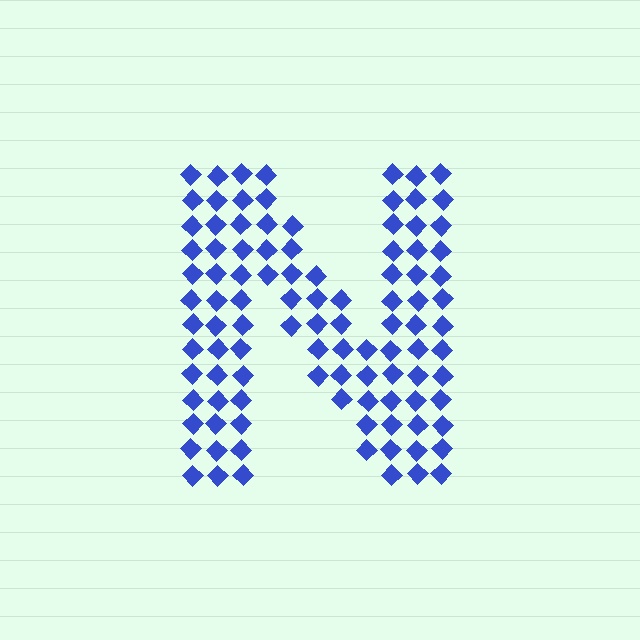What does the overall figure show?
The overall figure shows the letter N.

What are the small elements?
The small elements are diamonds.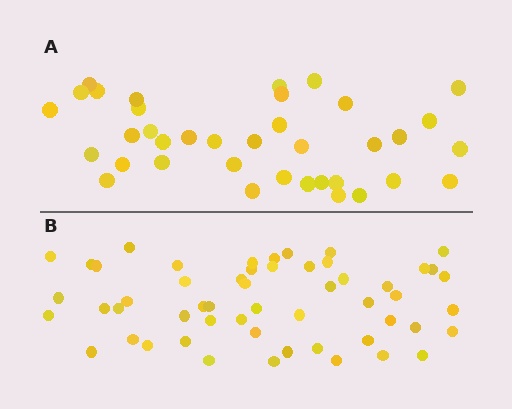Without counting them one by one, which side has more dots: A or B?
Region B (the bottom region) has more dots.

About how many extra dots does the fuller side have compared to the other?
Region B has approximately 15 more dots than region A.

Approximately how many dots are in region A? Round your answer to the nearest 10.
About 40 dots. (The exact count is 37, which rounds to 40.)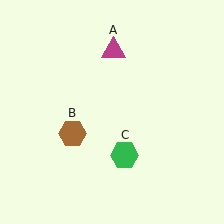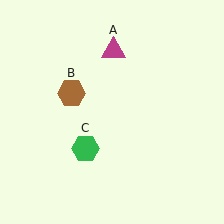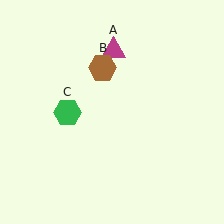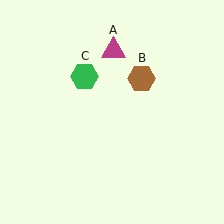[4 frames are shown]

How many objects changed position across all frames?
2 objects changed position: brown hexagon (object B), green hexagon (object C).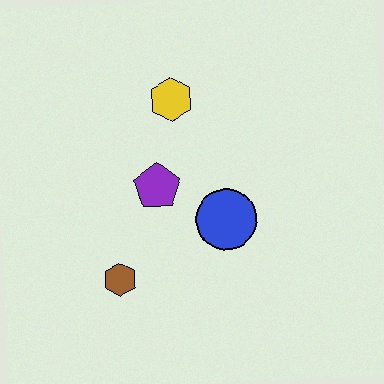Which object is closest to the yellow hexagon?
The purple pentagon is closest to the yellow hexagon.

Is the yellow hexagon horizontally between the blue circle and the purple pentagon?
Yes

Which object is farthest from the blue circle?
The yellow hexagon is farthest from the blue circle.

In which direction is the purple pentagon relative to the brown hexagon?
The purple pentagon is above the brown hexagon.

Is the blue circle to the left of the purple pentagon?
No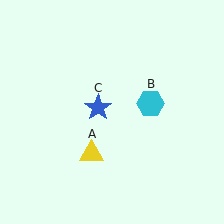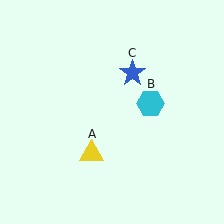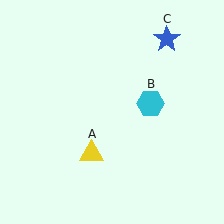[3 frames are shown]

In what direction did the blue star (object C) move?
The blue star (object C) moved up and to the right.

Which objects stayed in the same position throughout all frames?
Yellow triangle (object A) and cyan hexagon (object B) remained stationary.